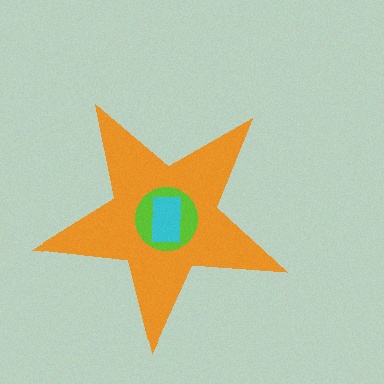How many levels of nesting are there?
3.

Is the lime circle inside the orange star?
Yes.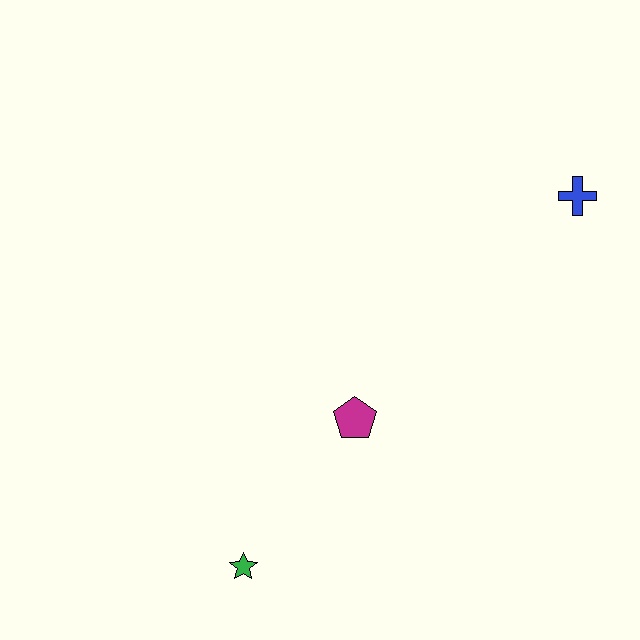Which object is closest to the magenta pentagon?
The green star is closest to the magenta pentagon.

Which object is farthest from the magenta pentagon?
The blue cross is farthest from the magenta pentagon.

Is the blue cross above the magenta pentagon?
Yes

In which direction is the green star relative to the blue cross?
The green star is below the blue cross.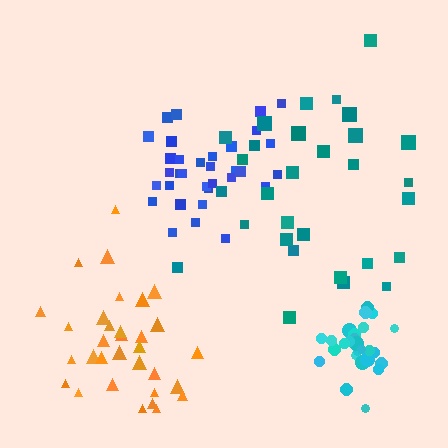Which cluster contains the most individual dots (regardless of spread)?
Blue (33).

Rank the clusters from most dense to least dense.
cyan, blue, orange, teal.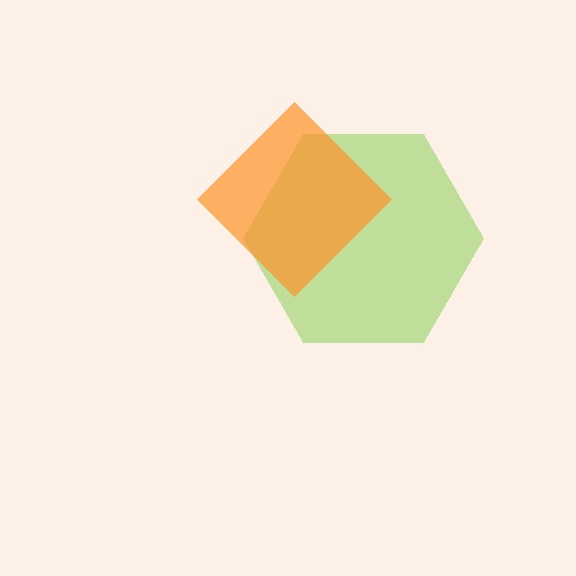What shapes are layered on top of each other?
The layered shapes are: a lime hexagon, an orange diamond.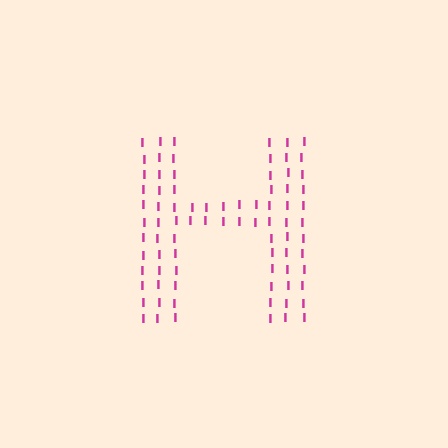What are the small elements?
The small elements are letter I's.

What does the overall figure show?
The overall figure shows the letter H.